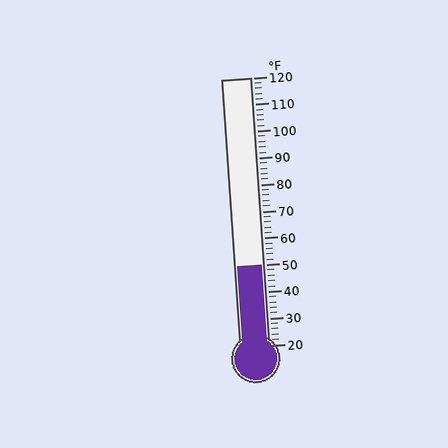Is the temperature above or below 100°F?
The temperature is below 100°F.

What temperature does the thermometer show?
The thermometer shows approximately 50°F.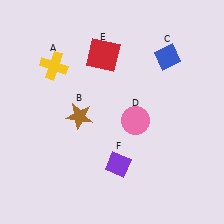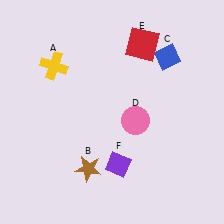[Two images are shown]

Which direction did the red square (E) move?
The red square (E) moved right.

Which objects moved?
The objects that moved are: the brown star (B), the red square (E).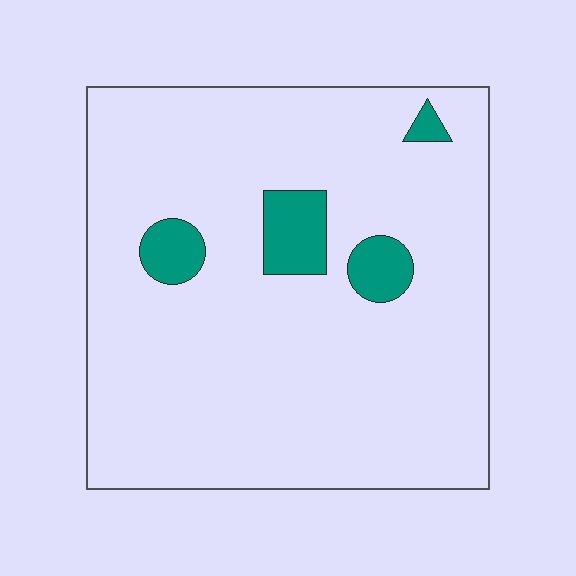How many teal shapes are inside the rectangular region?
4.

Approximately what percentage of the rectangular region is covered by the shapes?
Approximately 10%.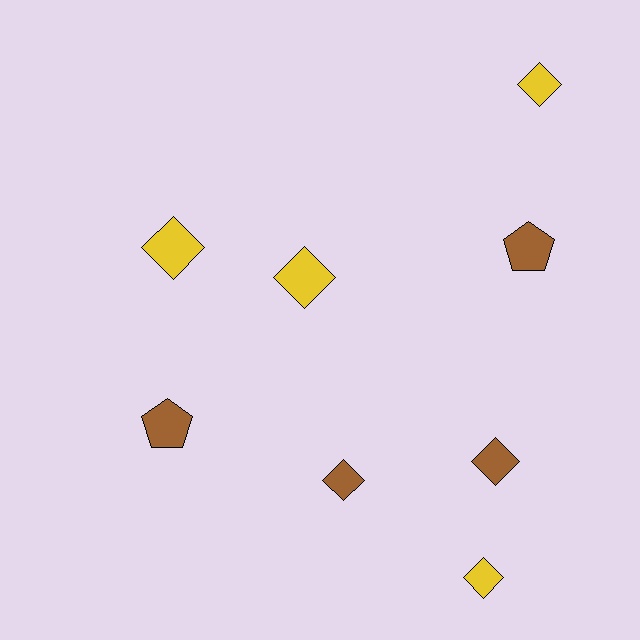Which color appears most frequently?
Yellow, with 4 objects.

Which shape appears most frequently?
Diamond, with 6 objects.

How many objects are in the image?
There are 8 objects.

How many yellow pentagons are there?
There are no yellow pentagons.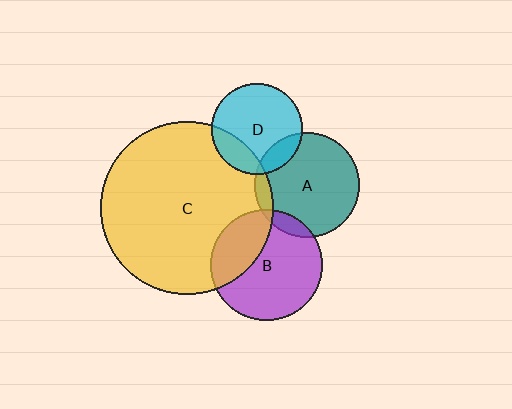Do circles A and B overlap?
Yes.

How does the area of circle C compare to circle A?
Approximately 2.7 times.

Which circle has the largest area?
Circle C (yellow).